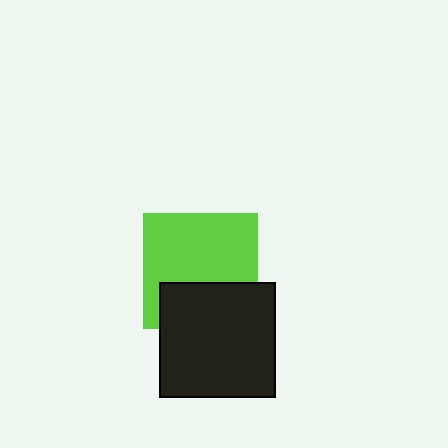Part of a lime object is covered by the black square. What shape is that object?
It is a square.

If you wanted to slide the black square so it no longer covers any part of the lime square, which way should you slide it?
Slide it down — that is the most direct way to separate the two shapes.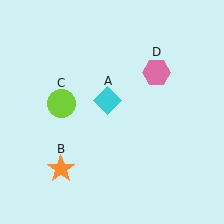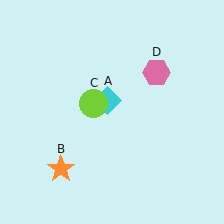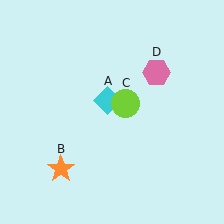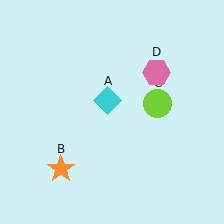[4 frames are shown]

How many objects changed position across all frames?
1 object changed position: lime circle (object C).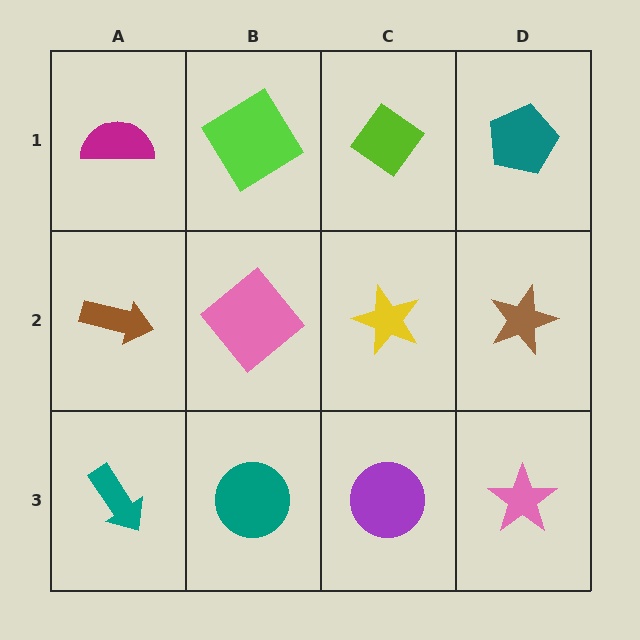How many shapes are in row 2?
4 shapes.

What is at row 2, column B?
A pink diamond.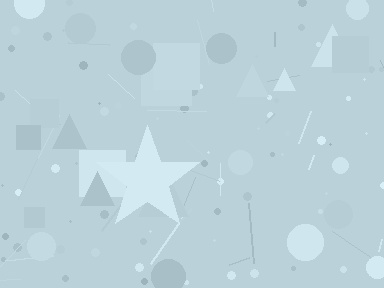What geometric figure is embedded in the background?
A star is embedded in the background.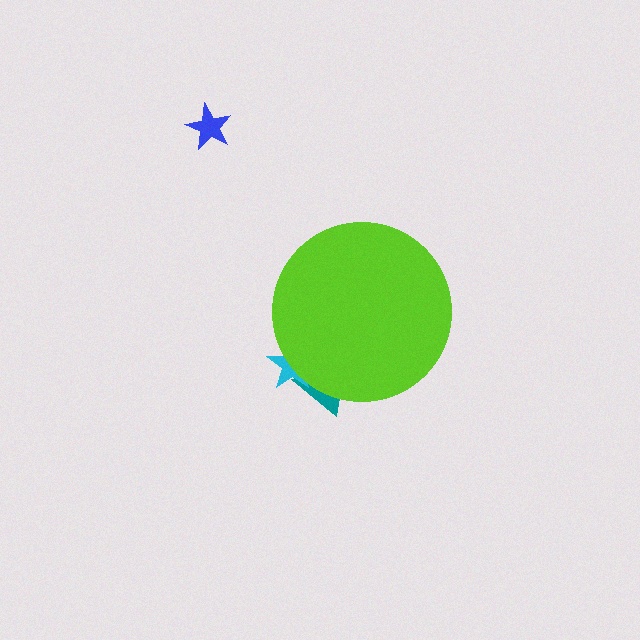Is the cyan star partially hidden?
Yes, the cyan star is partially hidden behind the lime circle.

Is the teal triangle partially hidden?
Yes, the teal triangle is partially hidden behind the lime circle.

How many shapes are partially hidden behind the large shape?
2 shapes are partially hidden.